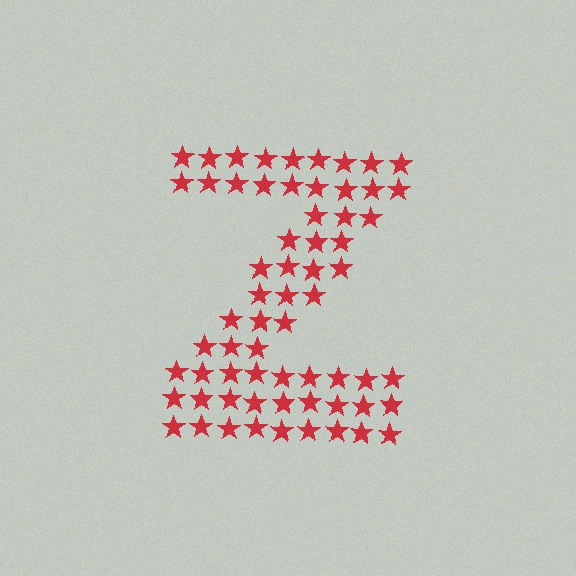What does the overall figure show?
The overall figure shows the letter Z.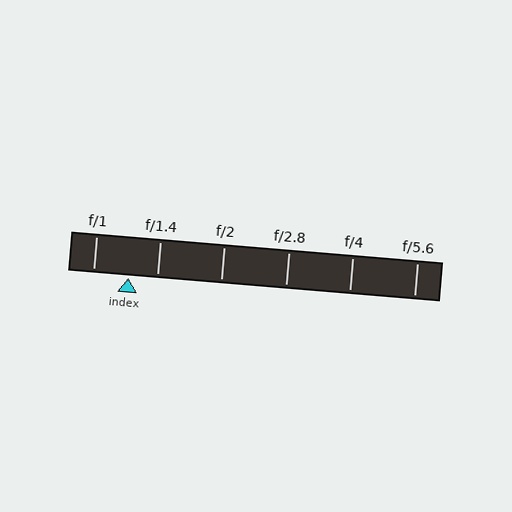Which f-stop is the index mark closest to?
The index mark is closest to f/1.4.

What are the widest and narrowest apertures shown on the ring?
The widest aperture shown is f/1 and the narrowest is f/5.6.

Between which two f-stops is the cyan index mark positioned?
The index mark is between f/1 and f/1.4.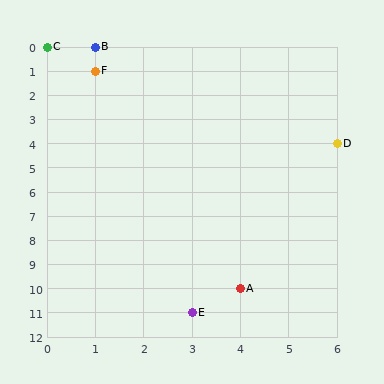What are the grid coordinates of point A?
Point A is at grid coordinates (4, 10).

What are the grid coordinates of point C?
Point C is at grid coordinates (0, 0).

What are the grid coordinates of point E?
Point E is at grid coordinates (3, 11).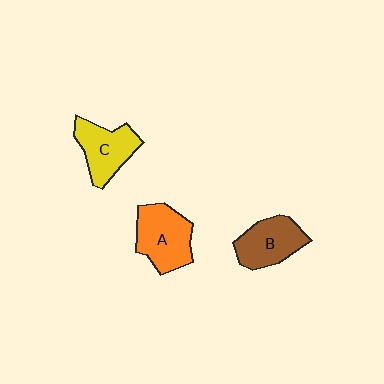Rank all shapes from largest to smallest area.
From largest to smallest: A (orange), C (yellow), B (brown).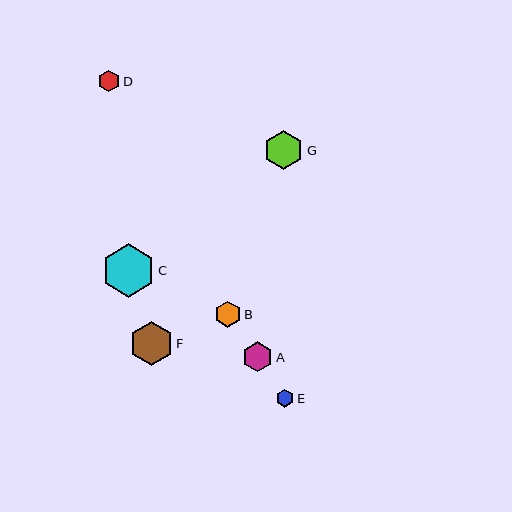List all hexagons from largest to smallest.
From largest to smallest: C, F, G, A, B, D, E.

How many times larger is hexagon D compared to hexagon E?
Hexagon D is approximately 1.2 times the size of hexagon E.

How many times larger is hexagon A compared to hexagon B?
Hexagon A is approximately 1.1 times the size of hexagon B.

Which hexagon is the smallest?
Hexagon E is the smallest with a size of approximately 18 pixels.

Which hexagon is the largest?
Hexagon C is the largest with a size of approximately 53 pixels.